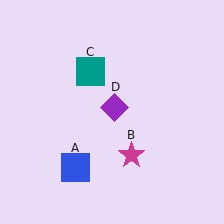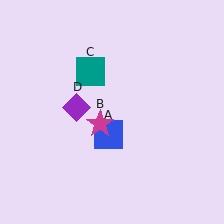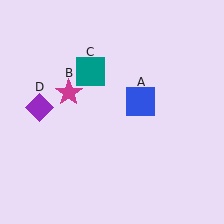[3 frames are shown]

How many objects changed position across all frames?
3 objects changed position: blue square (object A), magenta star (object B), purple diamond (object D).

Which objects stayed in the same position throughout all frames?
Teal square (object C) remained stationary.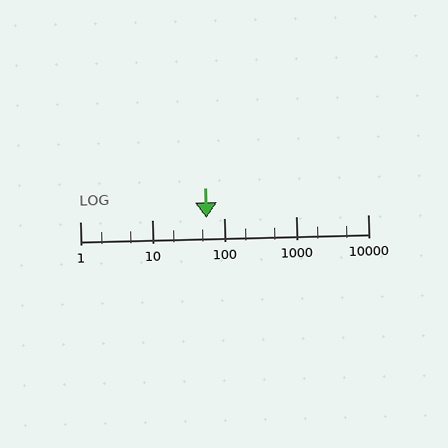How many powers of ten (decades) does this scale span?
The scale spans 4 decades, from 1 to 10000.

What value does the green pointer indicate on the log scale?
The pointer indicates approximately 57.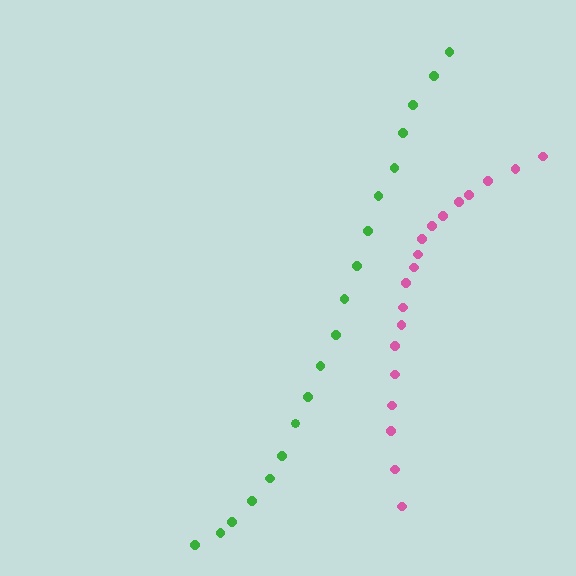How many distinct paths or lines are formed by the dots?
There are 2 distinct paths.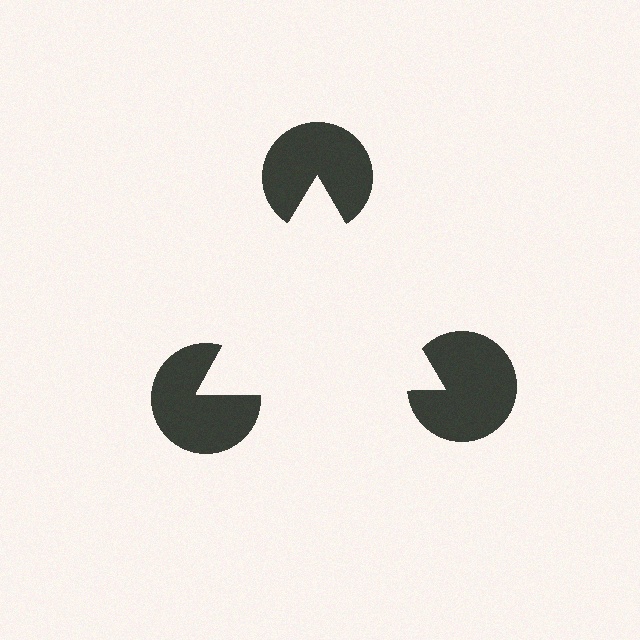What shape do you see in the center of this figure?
An illusory triangle — its edges are inferred from the aligned wedge cuts in the pac-man discs, not physically drawn.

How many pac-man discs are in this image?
There are 3 — one at each vertex of the illusory triangle.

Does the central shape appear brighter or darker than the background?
It typically appears slightly brighter than the background, even though no actual brightness change is drawn.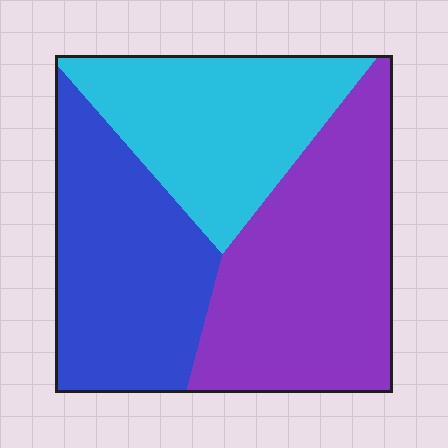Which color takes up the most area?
Purple, at roughly 40%.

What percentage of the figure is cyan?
Cyan takes up between a quarter and a half of the figure.